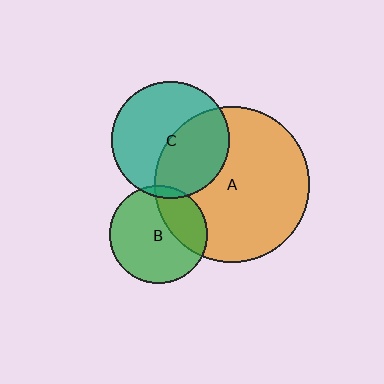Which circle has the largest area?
Circle A (orange).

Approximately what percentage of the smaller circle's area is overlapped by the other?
Approximately 45%.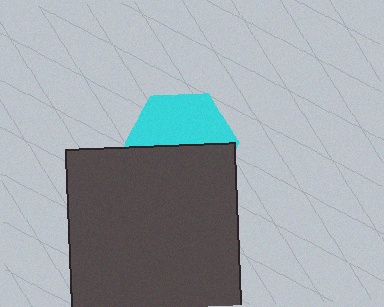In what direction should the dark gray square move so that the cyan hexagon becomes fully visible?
The dark gray square should move down. That is the shortest direction to clear the overlap and leave the cyan hexagon fully visible.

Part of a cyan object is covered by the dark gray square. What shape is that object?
It is a hexagon.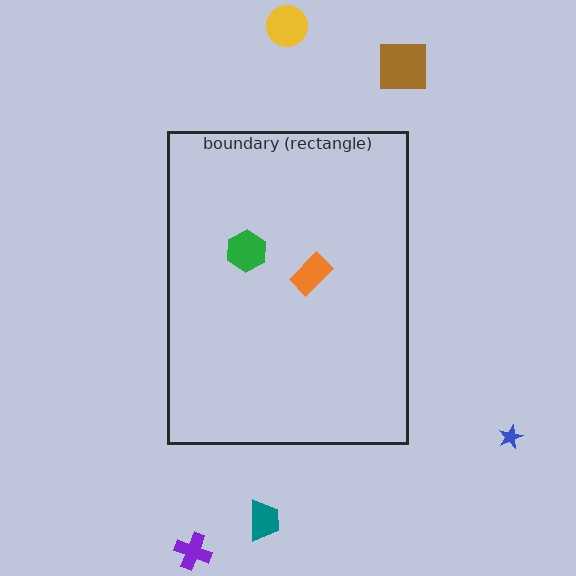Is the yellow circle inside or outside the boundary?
Outside.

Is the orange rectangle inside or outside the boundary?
Inside.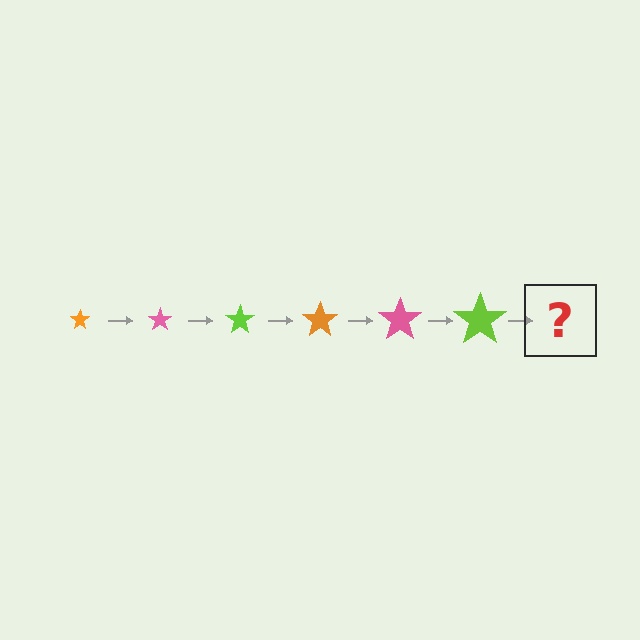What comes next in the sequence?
The next element should be an orange star, larger than the previous one.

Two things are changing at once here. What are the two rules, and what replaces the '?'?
The two rules are that the star grows larger each step and the color cycles through orange, pink, and lime. The '?' should be an orange star, larger than the previous one.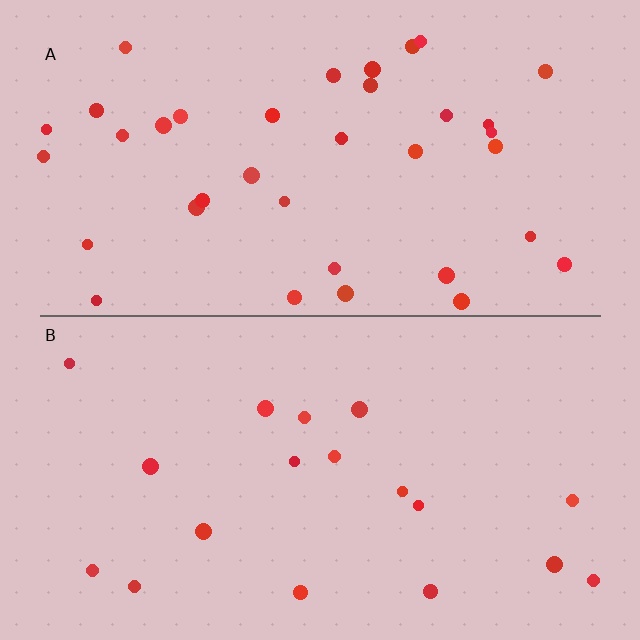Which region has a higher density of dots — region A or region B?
A (the top).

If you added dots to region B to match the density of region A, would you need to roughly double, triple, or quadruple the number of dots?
Approximately double.